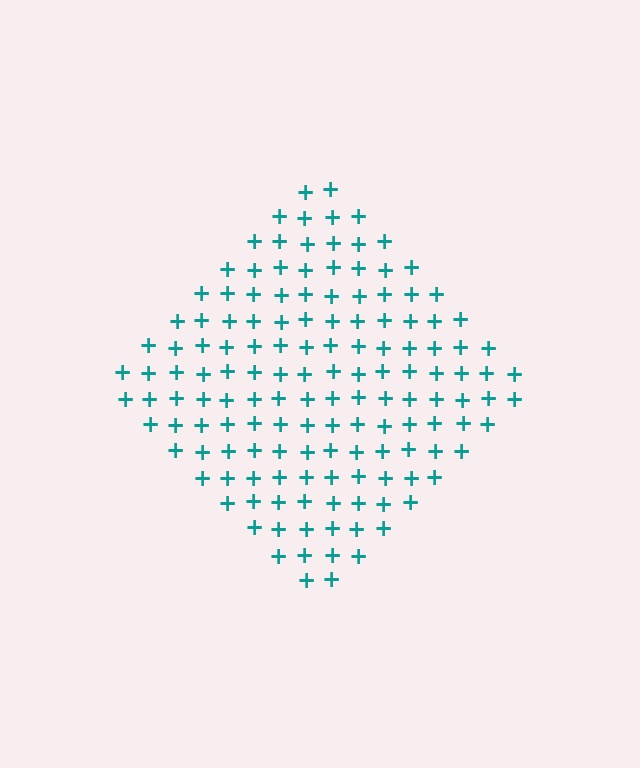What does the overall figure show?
The overall figure shows a diamond.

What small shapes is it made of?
It is made of small plus signs.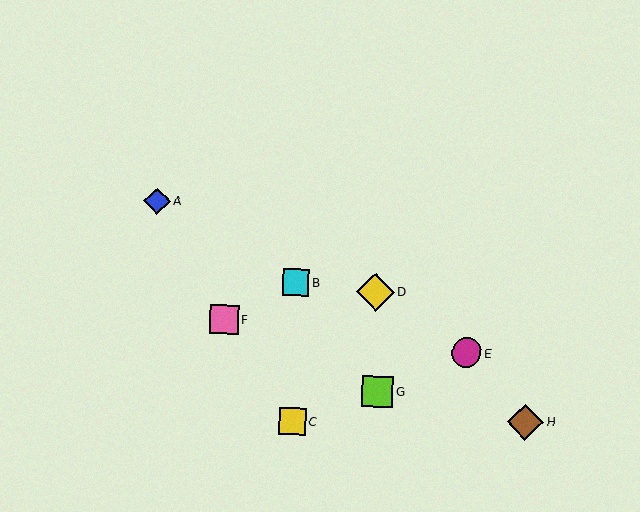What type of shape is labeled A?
Shape A is a blue diamond.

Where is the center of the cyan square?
The center of the cyan square is at (296, 282).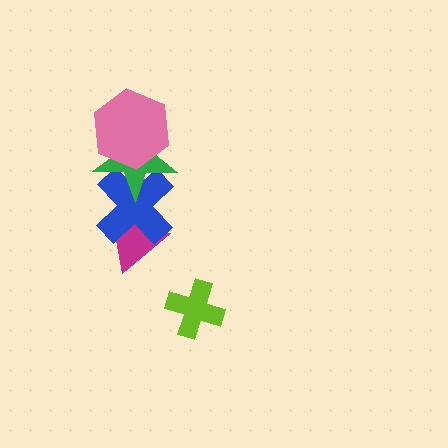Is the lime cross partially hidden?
No, no other shape covers it.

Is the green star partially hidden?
Yes, it is partially covered by another shape.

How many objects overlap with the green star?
2 objects overlap with the green star.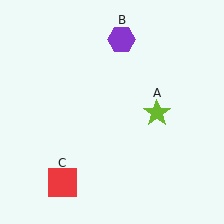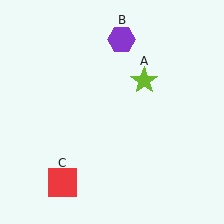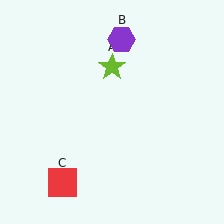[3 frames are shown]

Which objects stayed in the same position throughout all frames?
Purple hexagon (object B) and red square (object C) remained stationary.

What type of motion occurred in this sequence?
The lime star (object A) rotated counterclockwise around the center of the scene.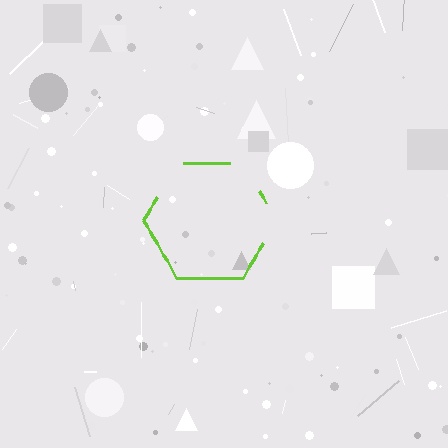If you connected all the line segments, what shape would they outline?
They would outline a hexagon.